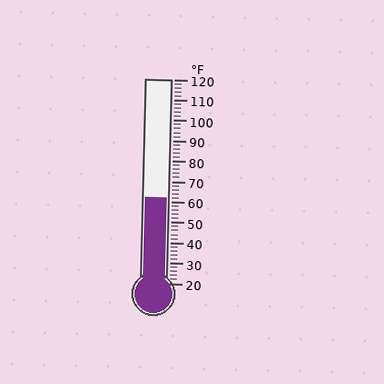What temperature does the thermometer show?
The thermometer shows approximately 62°F.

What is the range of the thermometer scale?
The thermometer scale ranges from 20°F to 120°F.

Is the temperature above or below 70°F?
The temperature is below 70°F.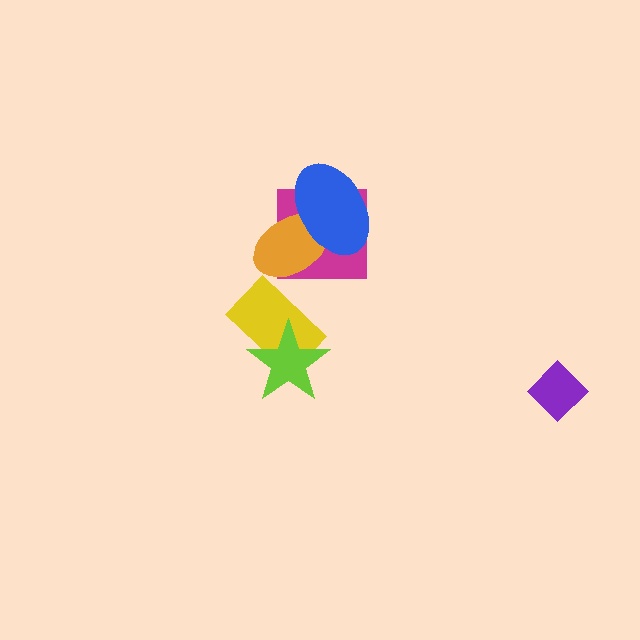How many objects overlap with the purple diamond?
0 objects overlap with the purple diamond.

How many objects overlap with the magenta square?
2 objects overlap with the magenta square.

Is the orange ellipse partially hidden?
Yes, it is partially covered by another shape.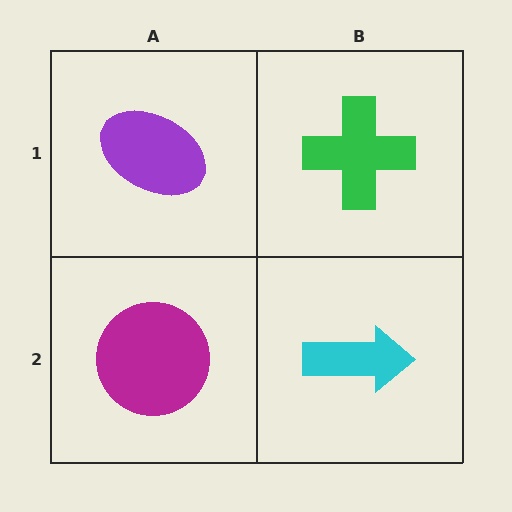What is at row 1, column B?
A green cross.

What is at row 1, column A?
A purple ellipse.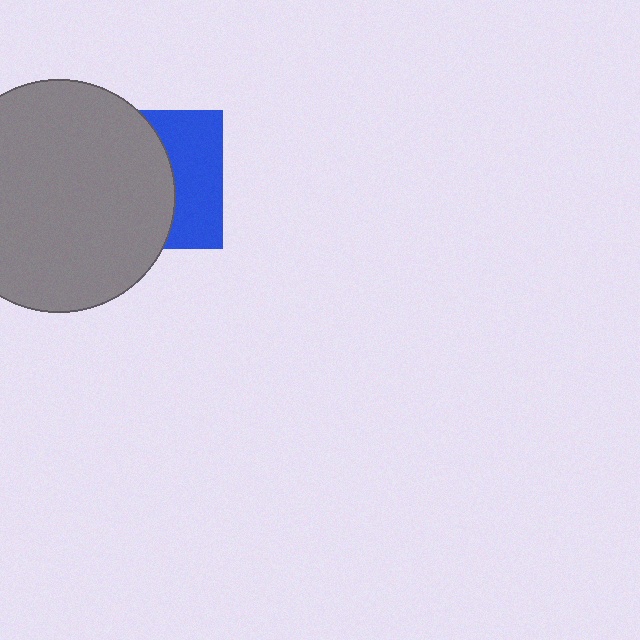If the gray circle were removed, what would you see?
You would see the complete blue square.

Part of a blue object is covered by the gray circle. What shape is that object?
It is a square.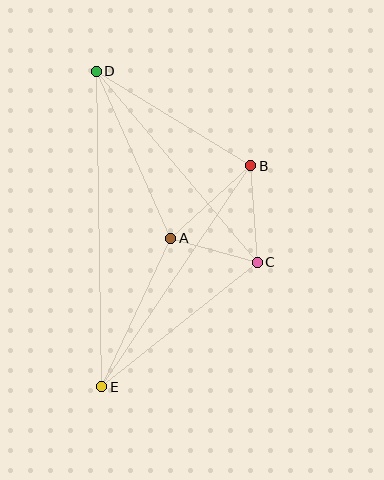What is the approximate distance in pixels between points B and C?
The distance between B and C is approximately 97 pixels.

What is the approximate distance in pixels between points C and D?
The distance between C and D is approximately 250 pixels.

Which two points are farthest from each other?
Points D and E are farthest from each other.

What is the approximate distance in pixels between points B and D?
The distance between B and D is approximately 181 pixels.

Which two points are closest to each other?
Points A and C are closest to each other.